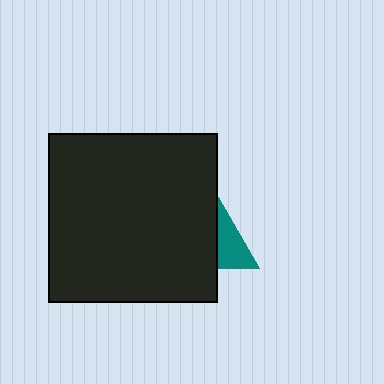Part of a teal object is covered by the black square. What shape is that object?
It is a triangle.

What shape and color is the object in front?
The object in front is a black square.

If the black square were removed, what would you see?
You would see the complete teal triangle.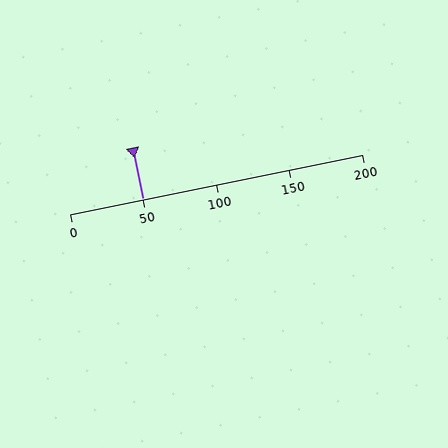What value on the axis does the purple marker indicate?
The marker indicates approximately 50.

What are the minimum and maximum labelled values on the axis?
The axis runs from 0 to 200.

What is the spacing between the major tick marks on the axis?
The major ticks are spaced 50 apart.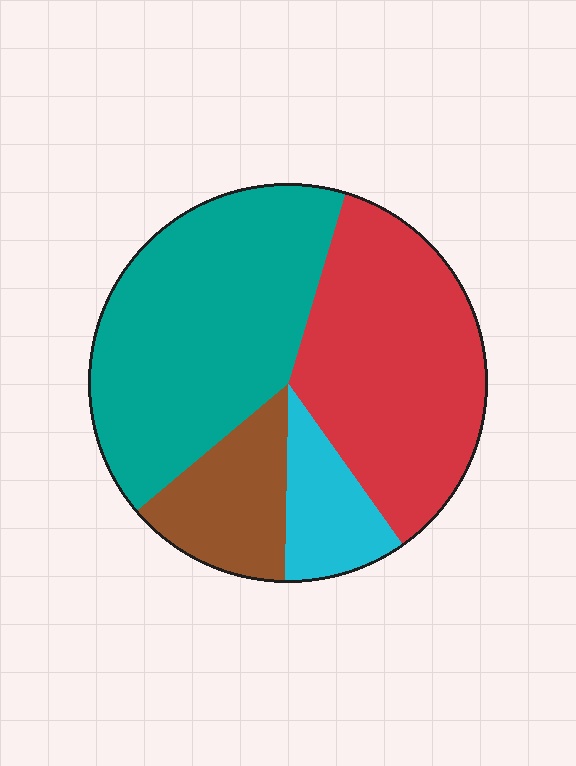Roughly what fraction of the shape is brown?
Brown takes up less than a sixth of the shape.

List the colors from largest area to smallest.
From largest to smallest: teal, red, brown, cyan.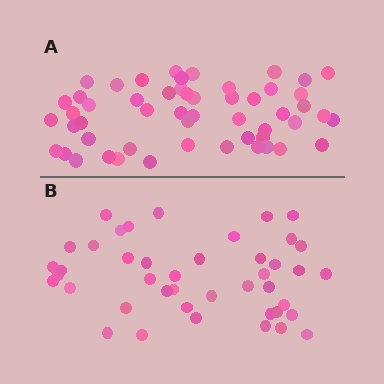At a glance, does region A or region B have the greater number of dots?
Region A (the top region) has more dots.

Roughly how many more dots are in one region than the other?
Region A has roughly 10 or so more dots than region B.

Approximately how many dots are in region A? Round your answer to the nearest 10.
About 50 dots. (The exact count is 53, which rounds to 50.)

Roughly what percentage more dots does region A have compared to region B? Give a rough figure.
About 25% more.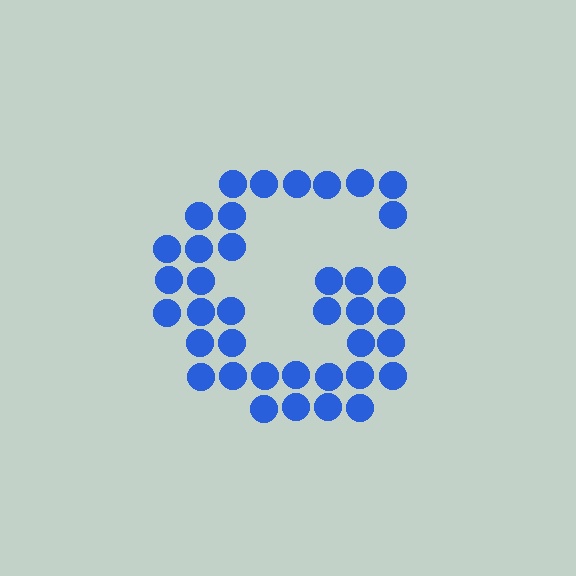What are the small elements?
The small elements are circles.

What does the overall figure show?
The overall figure shows the letter G.